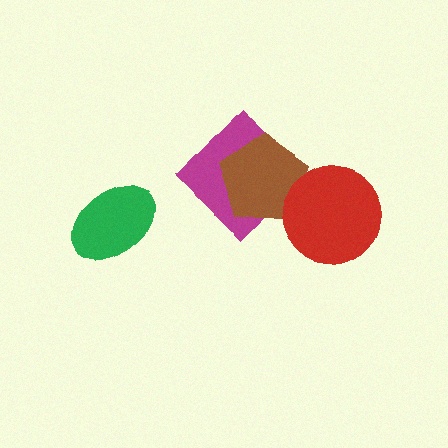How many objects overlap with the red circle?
1 object overlaps with the red circle.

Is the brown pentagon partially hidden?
Yes, it is partially covered by another shape.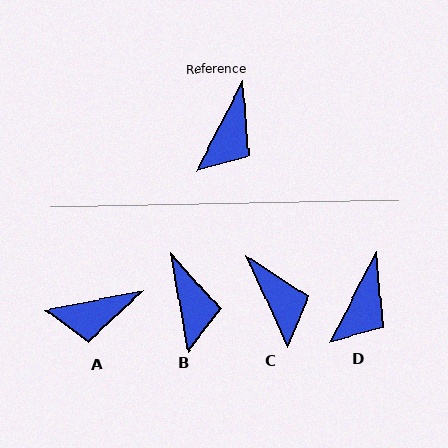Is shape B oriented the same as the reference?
No, it is off by about 37 degrees.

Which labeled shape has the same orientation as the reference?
D.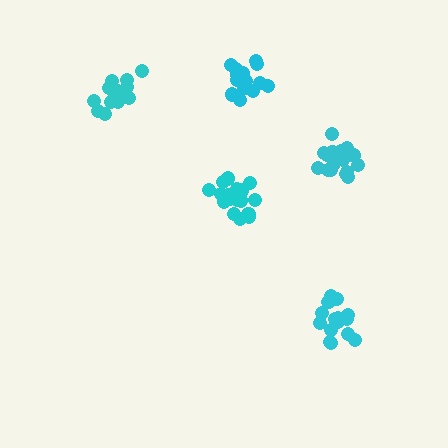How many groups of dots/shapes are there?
There are 5 groups.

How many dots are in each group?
Group 1: 15 dots, Group 2: 14 dots, Group 3: 15 dots, Group 4: 19 dots, Group 5: 18 dots (81 total).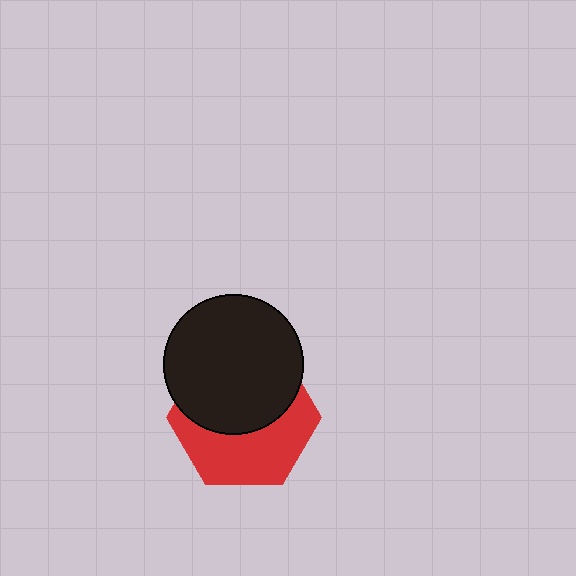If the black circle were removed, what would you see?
You would see the complete red hexagon.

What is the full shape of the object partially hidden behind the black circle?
The partially hidden object is a red hexagon.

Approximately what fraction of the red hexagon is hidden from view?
Roughly 52% of the red hexagon is hidden behind the black circle.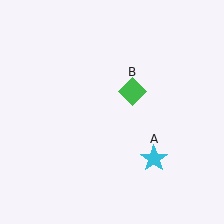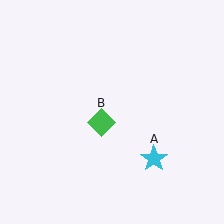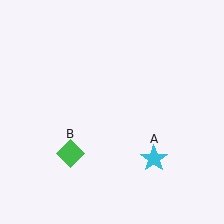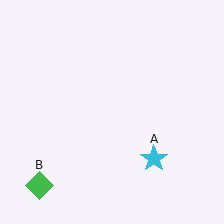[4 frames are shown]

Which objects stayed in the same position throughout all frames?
Cyan star (object A) remained stationary.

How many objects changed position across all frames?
1 object changed position: green diamond (object B).